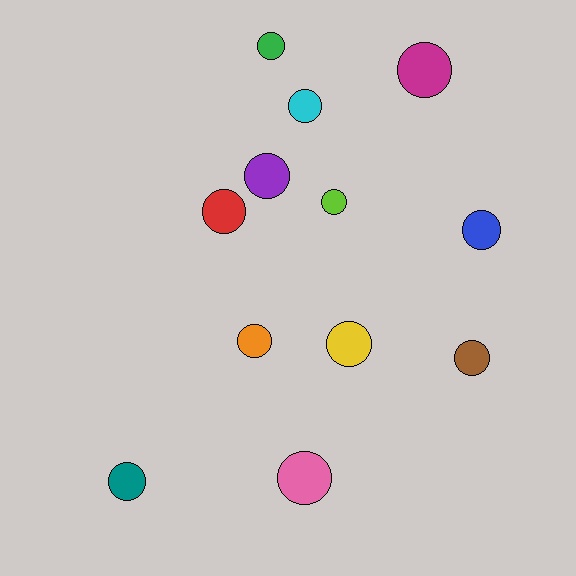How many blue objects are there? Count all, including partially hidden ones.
There is 1 blue object.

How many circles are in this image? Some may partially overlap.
There are 12 circles.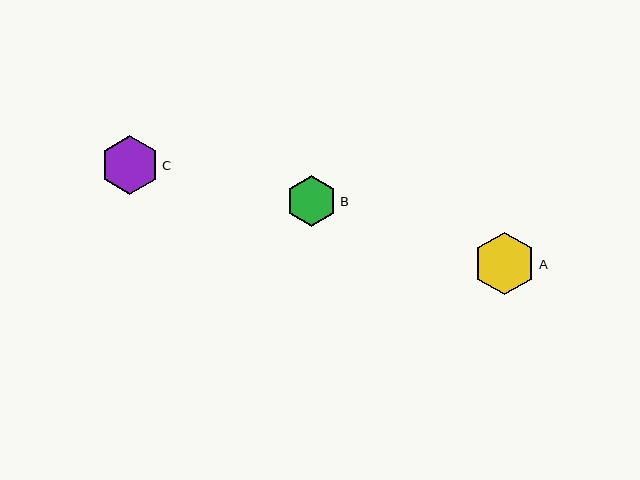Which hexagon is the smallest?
Hexagon B is the smallest with a size of approximately 51 pixels.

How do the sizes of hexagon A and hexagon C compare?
Hexagon A and hexagon C are approximately the same size.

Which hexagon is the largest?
Hexagon A is the largest with a size of approximately 63 pixels.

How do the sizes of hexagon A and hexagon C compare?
Hexagon A and hexagon C are approximately the same size.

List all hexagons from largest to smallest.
From largest to smallest: A, C, B.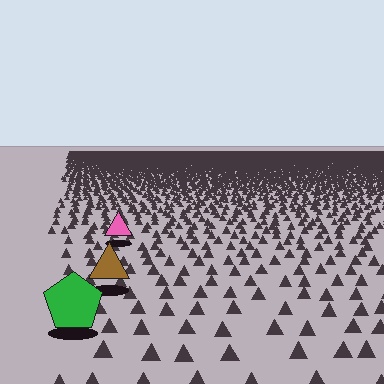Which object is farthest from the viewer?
The pink triangle is farthest from the viewer. It appears smaller and the ground texture around it is denser.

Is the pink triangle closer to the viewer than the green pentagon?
No. The green pentagon is closer — you can tell from the texture gradient: the ground texture is coarser near it.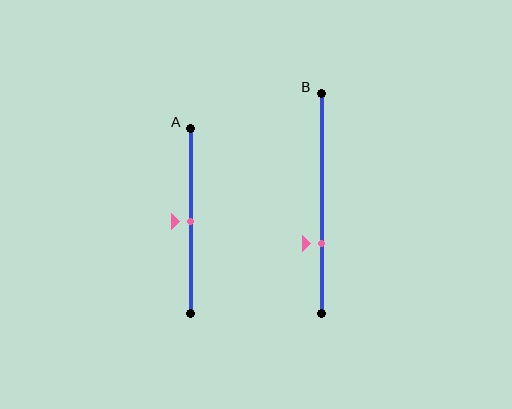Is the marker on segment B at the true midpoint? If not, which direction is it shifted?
No, the marker on segment B is shifted downward by about 18% of the segment length.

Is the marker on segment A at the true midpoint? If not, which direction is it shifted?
Yes, the marker on segment A is at the true midpoint.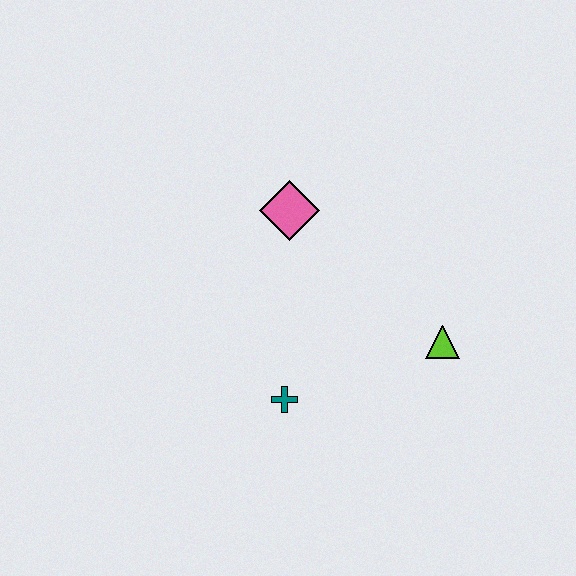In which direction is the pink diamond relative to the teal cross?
The pink diamond is above the teal cross.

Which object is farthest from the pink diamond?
The lime triangle is farthest from the pink diamond.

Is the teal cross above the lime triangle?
No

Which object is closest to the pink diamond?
The teal cross is closest to the pink diamond.